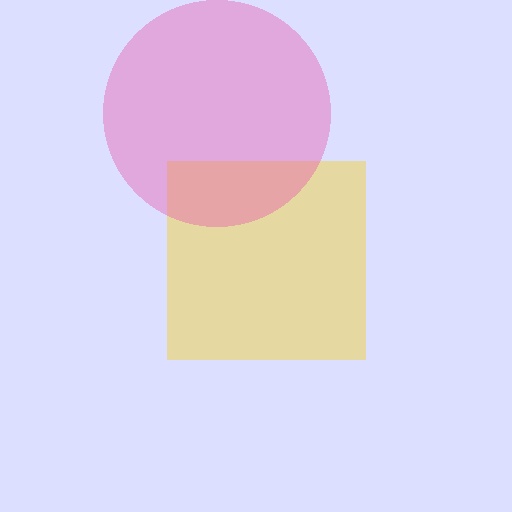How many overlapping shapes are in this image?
There are 2 overlapping shapes in the image.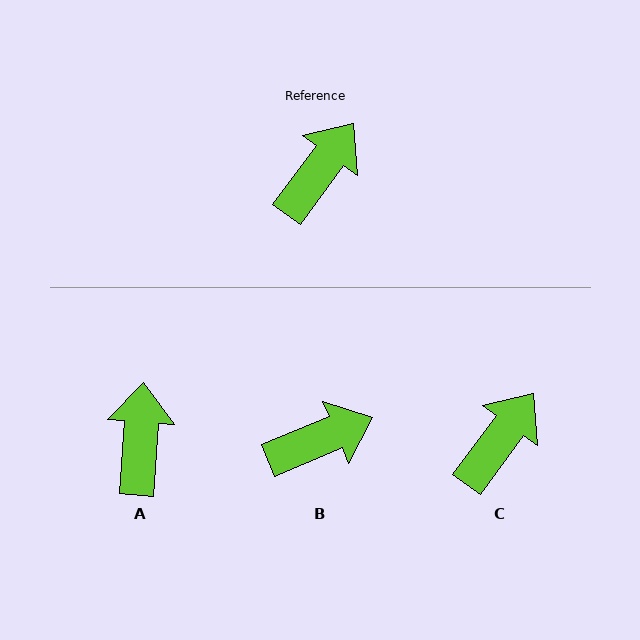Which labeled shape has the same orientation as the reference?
C.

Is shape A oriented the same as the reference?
No, it is off by about 32 degrees.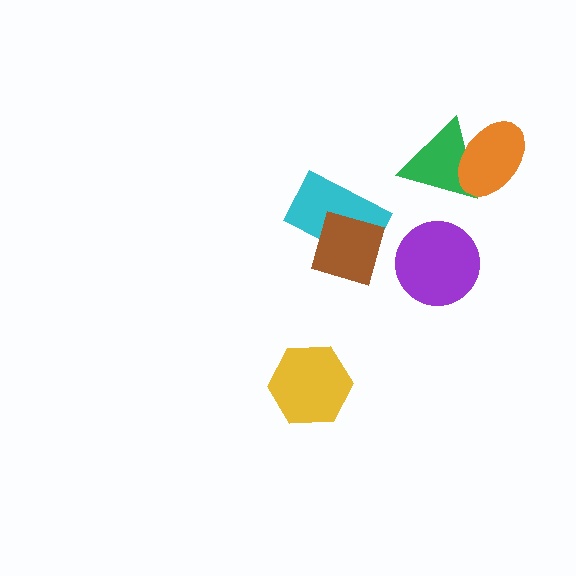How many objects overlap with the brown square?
1 object overlaps with the brown square.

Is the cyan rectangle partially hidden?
Yes, it is partially covered by another shape.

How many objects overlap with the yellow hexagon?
0 objects overlap with the yellow hexagon.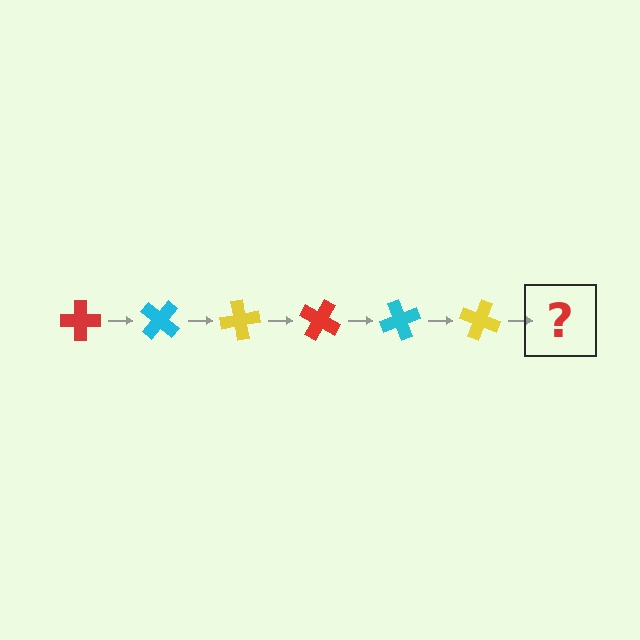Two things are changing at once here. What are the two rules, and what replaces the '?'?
The two rules are that it rotates 40 degrees each step and the color cycles through red, cyan, and yellow. The '?' should be a red cross, rotated 240 degrees from the start.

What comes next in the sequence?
The next element should be a red cross, rotated 240 degrees from the start.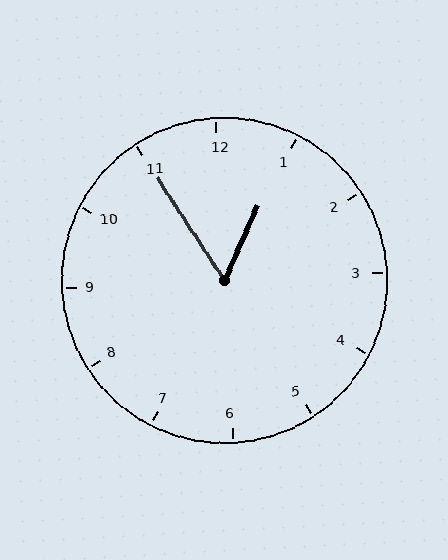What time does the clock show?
12:55.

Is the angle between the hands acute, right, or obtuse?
It is acute.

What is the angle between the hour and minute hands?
Approximately 58 degrees.